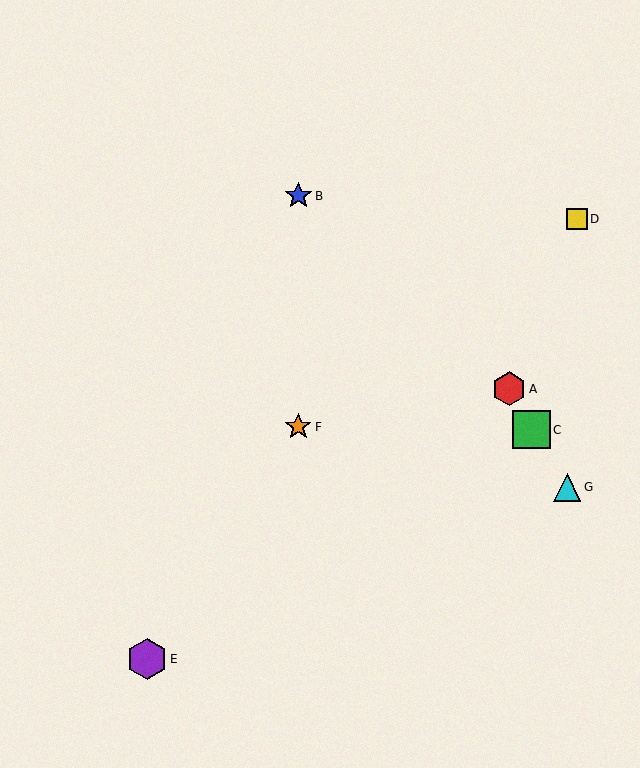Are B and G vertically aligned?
No, B is at x≈298 and G is at x≈567.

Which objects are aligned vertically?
Objects B, F are aligned vertically.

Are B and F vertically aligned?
Yes, both are at x≈298.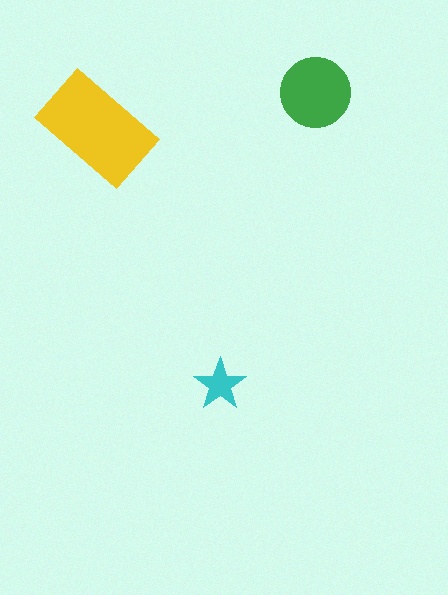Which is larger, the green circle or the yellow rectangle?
The yellow rectangle.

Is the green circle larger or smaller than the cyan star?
Larger.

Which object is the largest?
The yellow rectangle.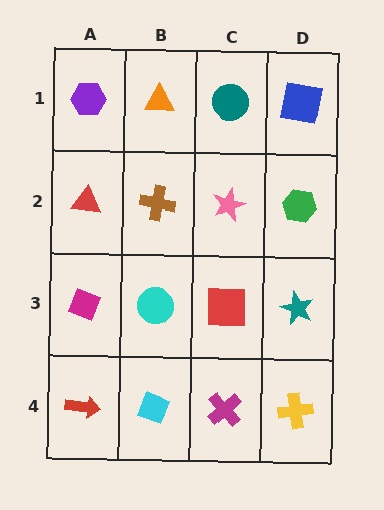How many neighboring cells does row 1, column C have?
3.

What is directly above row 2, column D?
A blue square.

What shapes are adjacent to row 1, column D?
A green hexagon (row 2, column D), a teal circle (row 1, column C).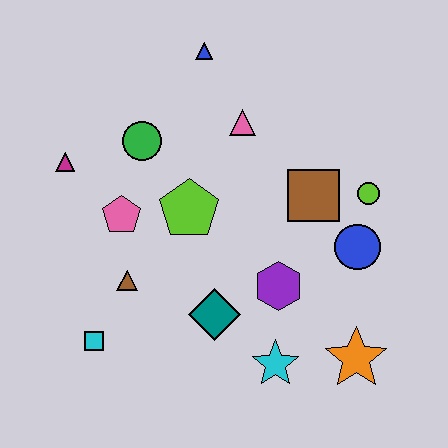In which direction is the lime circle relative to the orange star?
The lime circle is above the orange star.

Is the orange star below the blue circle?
Yes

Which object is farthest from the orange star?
The magenta triangle is farthest from the orange star.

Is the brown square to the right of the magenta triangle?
Yes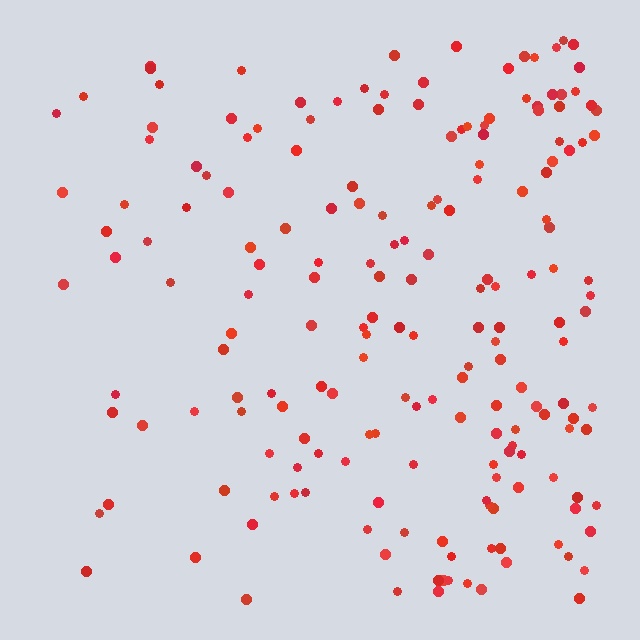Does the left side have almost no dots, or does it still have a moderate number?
Still a moderate number, just noticeably fewer than the right.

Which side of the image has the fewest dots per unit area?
The left.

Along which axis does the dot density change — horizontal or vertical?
Horizontal.